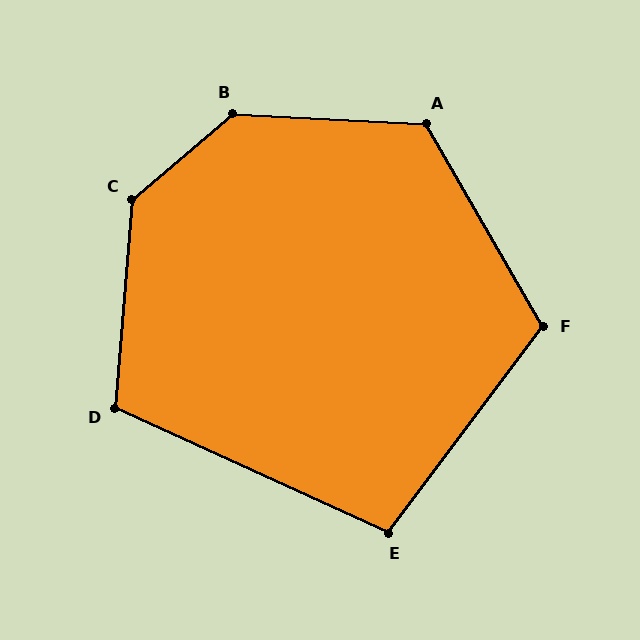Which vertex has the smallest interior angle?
E, at approximately 102 degrees.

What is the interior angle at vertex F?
Approximately 113 degrees (obtuse).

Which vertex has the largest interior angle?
B, at approximately 137 degrees.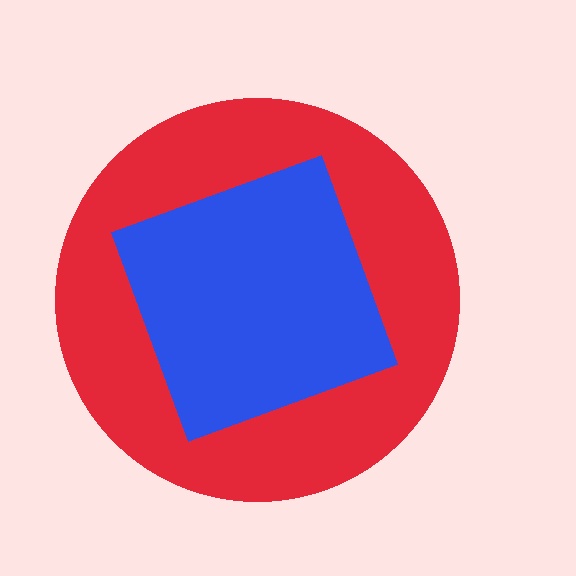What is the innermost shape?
The blue square.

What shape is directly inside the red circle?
The blue square.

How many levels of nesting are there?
2.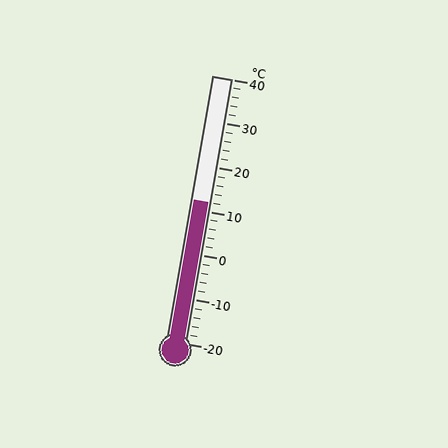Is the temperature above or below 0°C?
The temperature is above 0°C.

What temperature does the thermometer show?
The thermometer shows approximately 12°C.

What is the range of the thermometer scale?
The thermometer scale ranges from -20°C to 40°C.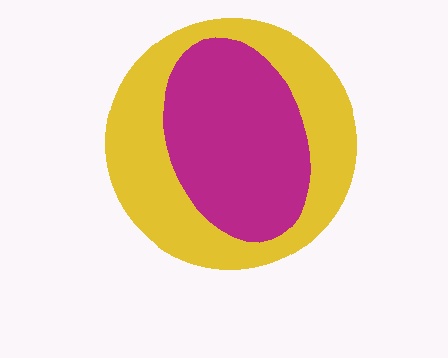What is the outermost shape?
The yellow circle.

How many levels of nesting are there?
2.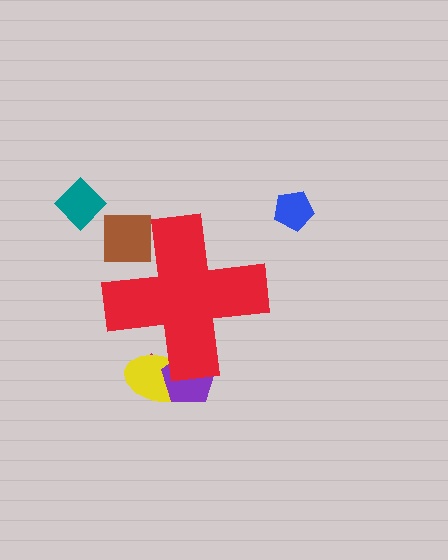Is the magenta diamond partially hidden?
Yes, the magenta diamond is partially hidden behind the red cross.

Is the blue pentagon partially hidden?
No, the blue pentagon is fully visible.